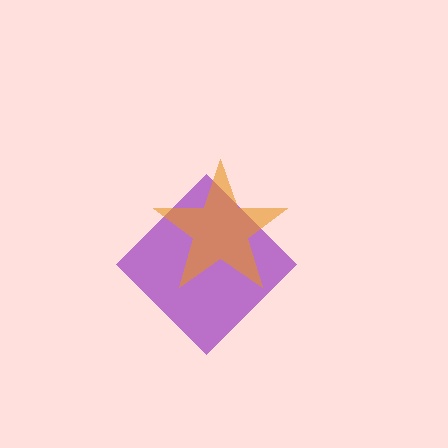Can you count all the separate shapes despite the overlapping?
Yes, there are 2 separate shapes.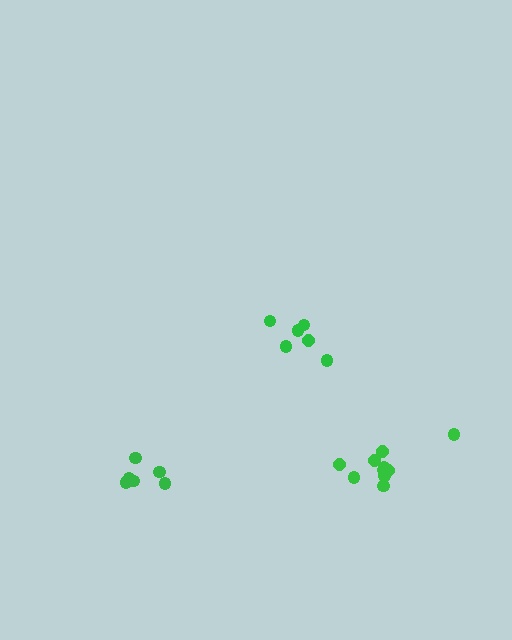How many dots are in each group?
Group 1: 10 dots, Group 2: 6 dots, Group 3: 6 dots (22 total).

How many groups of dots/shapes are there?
There are 3 groups.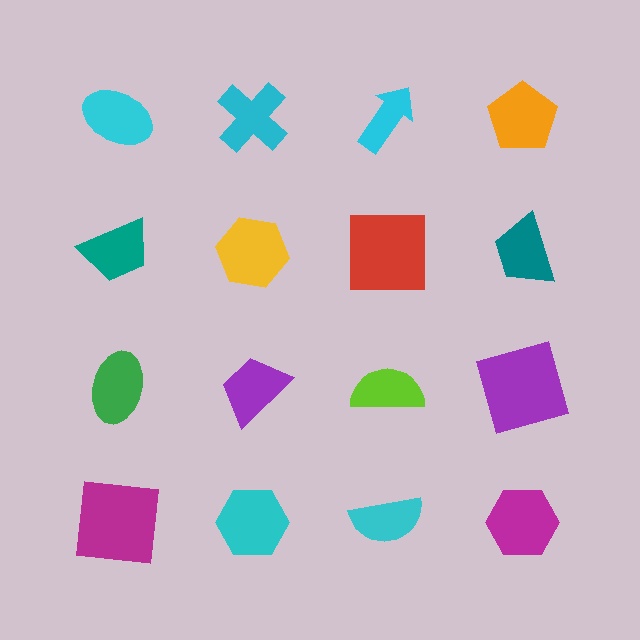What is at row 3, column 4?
A purple square.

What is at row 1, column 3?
A cyan arrow.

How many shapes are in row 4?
4 shapes.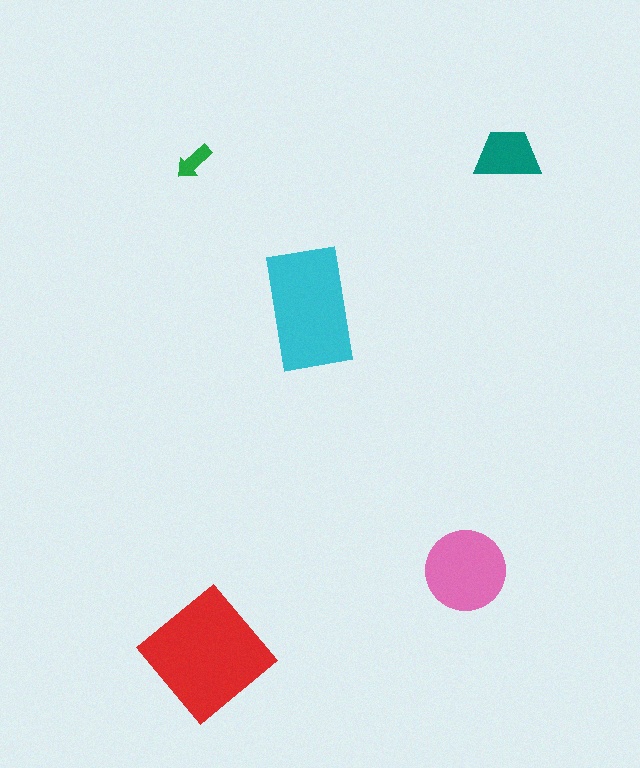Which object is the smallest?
The green arrow.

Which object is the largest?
The red diamond.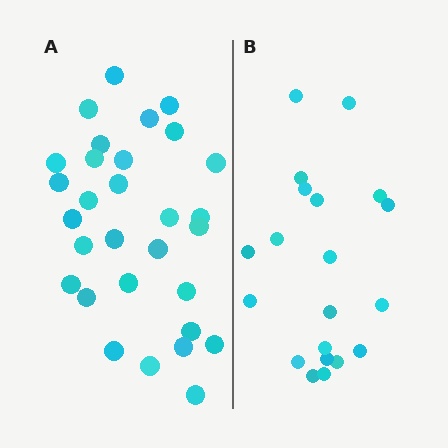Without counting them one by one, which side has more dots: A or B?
Region A (the left region) has more dots.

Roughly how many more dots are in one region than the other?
Region A has roughly 10 or so more dots than region B.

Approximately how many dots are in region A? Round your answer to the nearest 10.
About 30 dots.